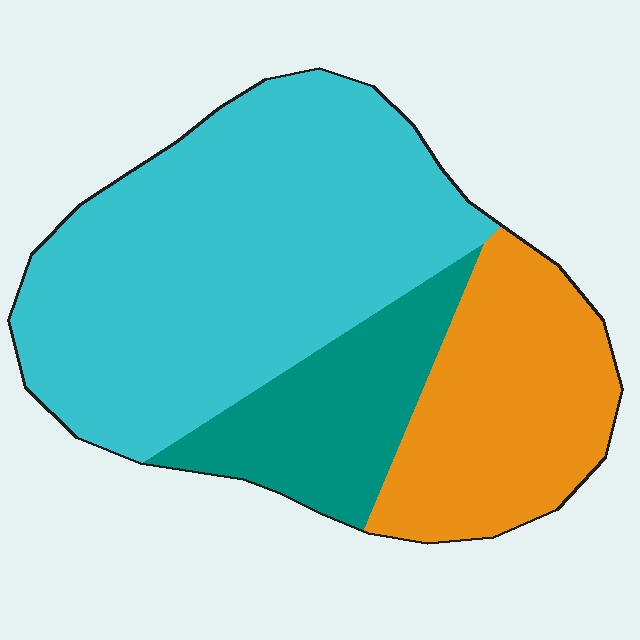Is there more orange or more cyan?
Cyan.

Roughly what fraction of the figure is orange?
Orange takes up between a sixth and a third of the figure.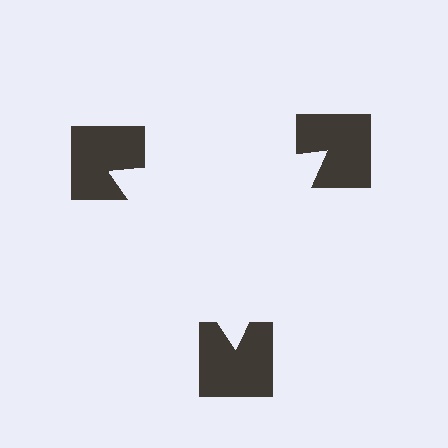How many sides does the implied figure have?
3 sides.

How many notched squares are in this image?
There are 3 — one at each vertex of the illusory triangle.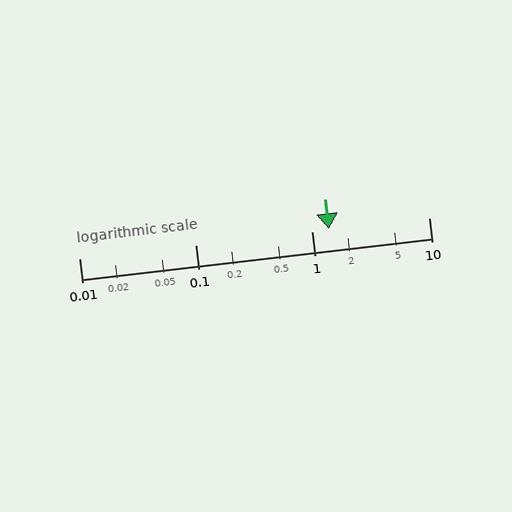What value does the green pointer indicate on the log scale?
The pointer indicates approximately 1.4.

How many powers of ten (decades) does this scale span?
The scale spans 3 decades, from 0.01 to 10.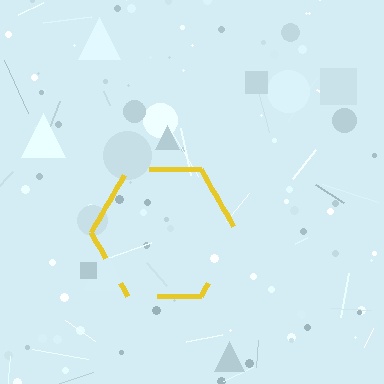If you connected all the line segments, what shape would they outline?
They would outline a hexagon.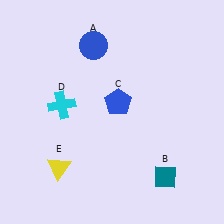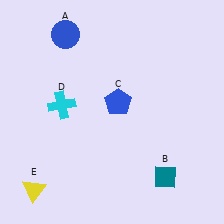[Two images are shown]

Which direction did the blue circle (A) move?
The blue circle (A) moved left.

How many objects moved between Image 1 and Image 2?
2 objects moved between the two images.